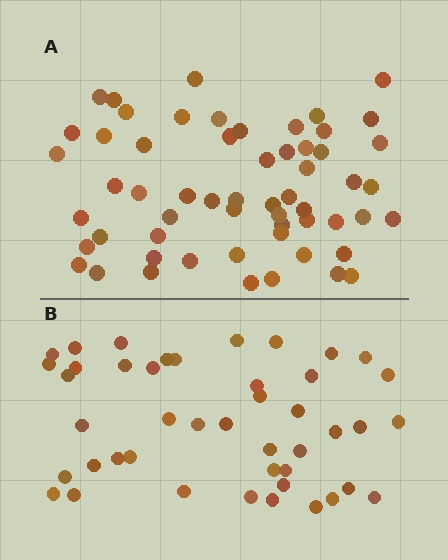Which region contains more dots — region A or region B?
Region A (the top region) has more dots.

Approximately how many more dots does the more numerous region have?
Region A has approximately 15 more dots than region B.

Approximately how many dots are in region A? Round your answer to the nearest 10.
About 60 dots. (The exact count is 58, which rounds to 60.)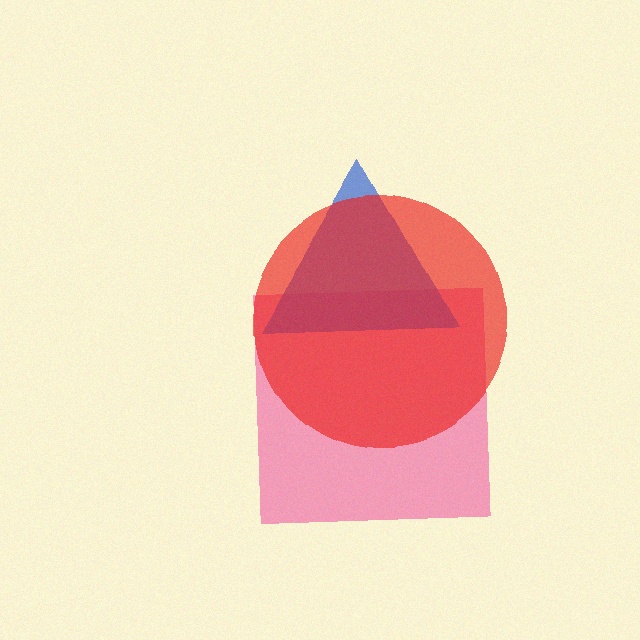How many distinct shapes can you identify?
There are 3 distinct shapes: a pink square, a blue triangle, a red circle.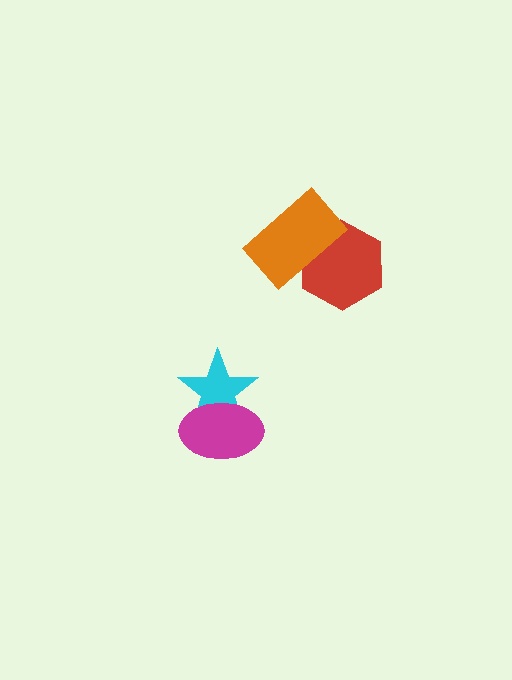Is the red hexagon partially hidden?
Yes, it is partially covered by another shape.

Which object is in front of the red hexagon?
The orange rectangle is in front of the red hexagon.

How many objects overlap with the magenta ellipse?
1 object overlaps with the magenta ellipse.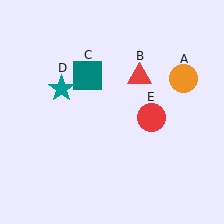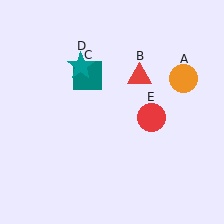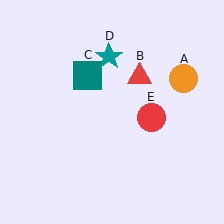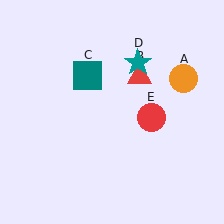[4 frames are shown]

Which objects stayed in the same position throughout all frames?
Orange circle (object A) and red triangle (object B) and teal square (object C) and red circle (object E) remained stationary.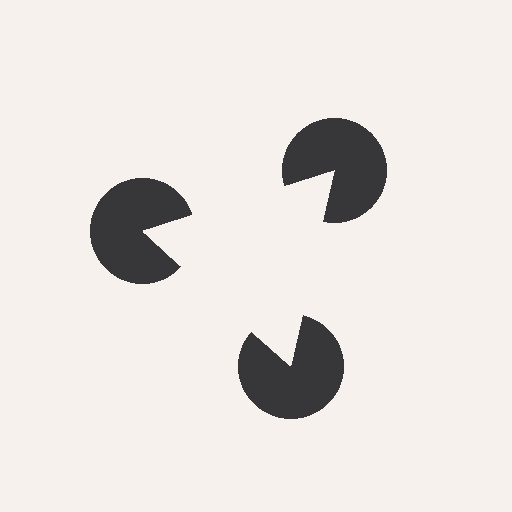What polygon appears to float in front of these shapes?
An illusory triangle — its edges are inferred from the aligned wedge cuts in the pac-man discs, not physically drawn.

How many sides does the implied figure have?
3 sides.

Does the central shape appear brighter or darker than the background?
It typically appears slightly brighter than the background, even though no actual brightness change is drawn.